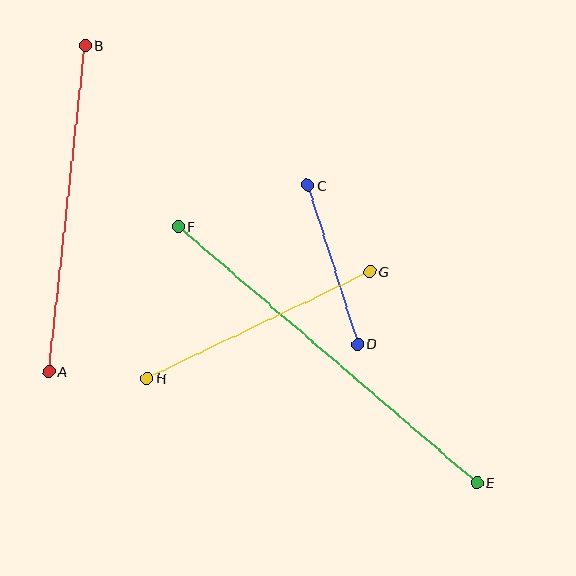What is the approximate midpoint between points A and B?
The midpoint is at approximately (67, 209) pixels.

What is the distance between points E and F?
The distance is approximately 394 pixels.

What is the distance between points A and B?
The distance is approximately 328 pixels.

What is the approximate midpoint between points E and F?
The midpoint is at approximately (327, 355) pixels.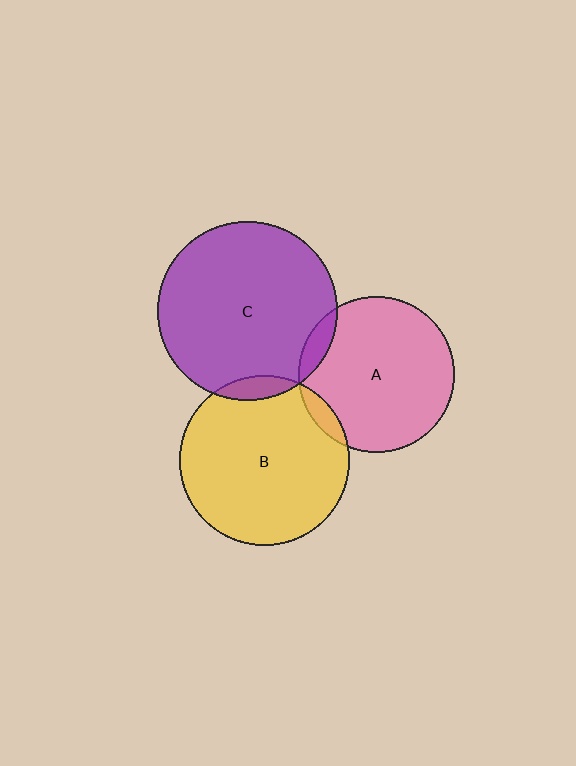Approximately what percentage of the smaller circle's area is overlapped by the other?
Approximately 5%.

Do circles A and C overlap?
Yes.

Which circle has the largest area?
Circle C (purple).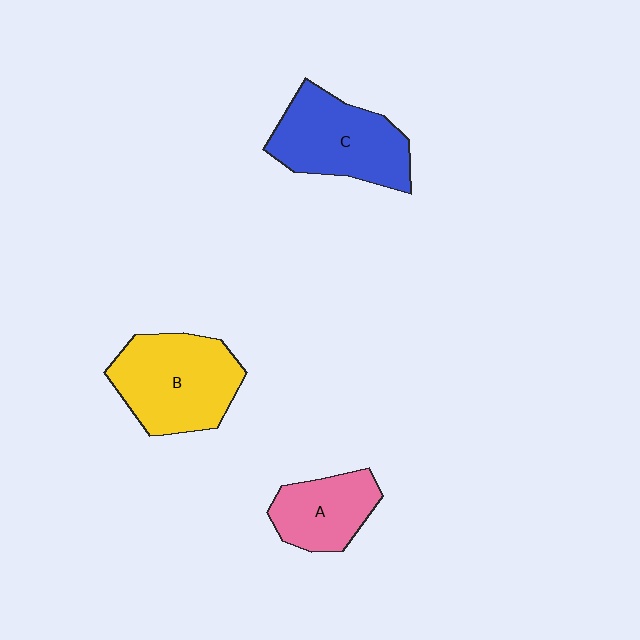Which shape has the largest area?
Shape B (yellow).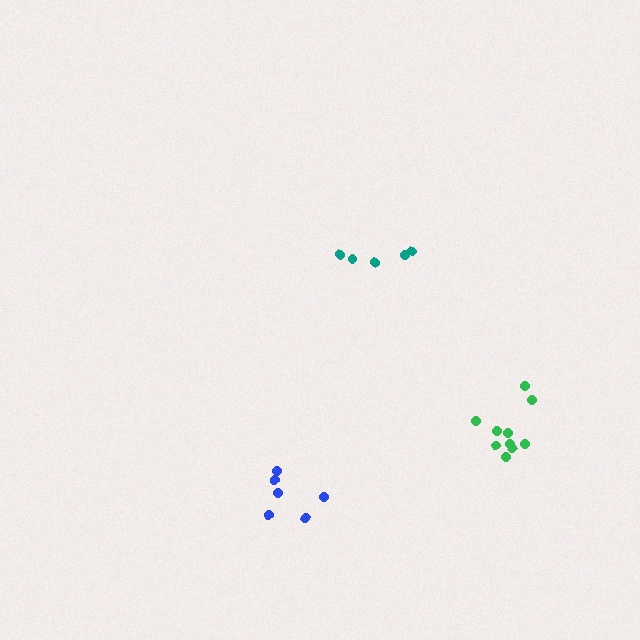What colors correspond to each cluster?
The clusters are colored: blue, green, teal.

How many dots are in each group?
Group 1: 6 dots, Group 2: 10 dots, Group 3: 5 dots (21 total).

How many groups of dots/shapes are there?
There are 3 groups.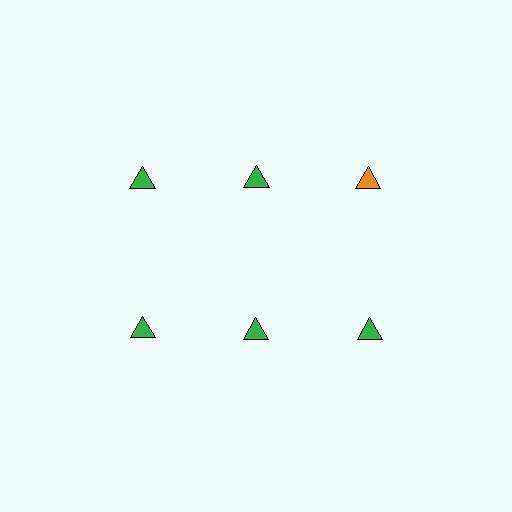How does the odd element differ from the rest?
It has a different color: orange instead of green.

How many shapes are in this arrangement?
There are 6 shapes arranged in a grid pattern.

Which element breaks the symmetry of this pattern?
The orange triangle in the top row, center column breaks the symmetry. All other shapes are green triangles.